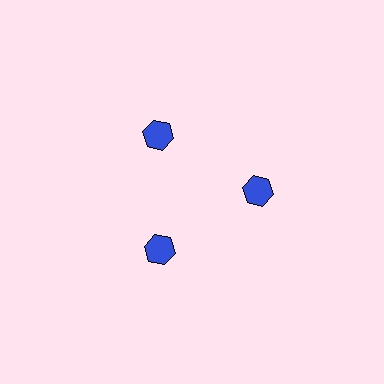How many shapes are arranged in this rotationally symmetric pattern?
There are 3 shapes, arranged in 3 groups of 1.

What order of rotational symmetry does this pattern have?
This pattern has 3-fold rotational symmetry.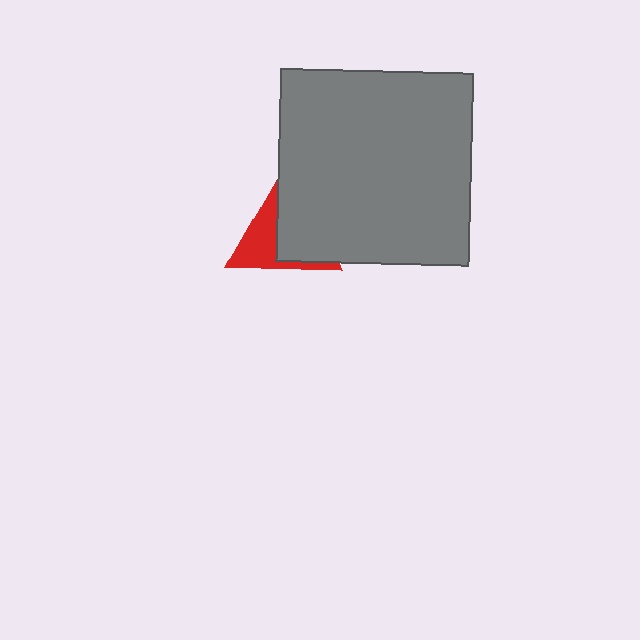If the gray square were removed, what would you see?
You would see the complete red triangle.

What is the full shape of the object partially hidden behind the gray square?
The partially hidden object is a red triangle.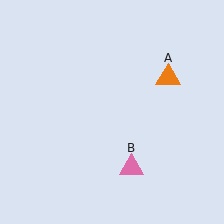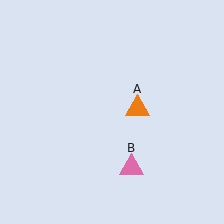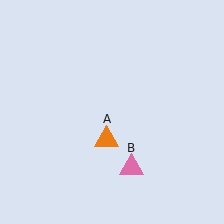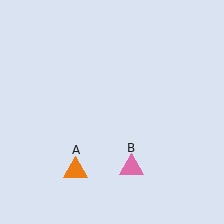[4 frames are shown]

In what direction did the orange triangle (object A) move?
The orange triangle (object A) moved down and to the left.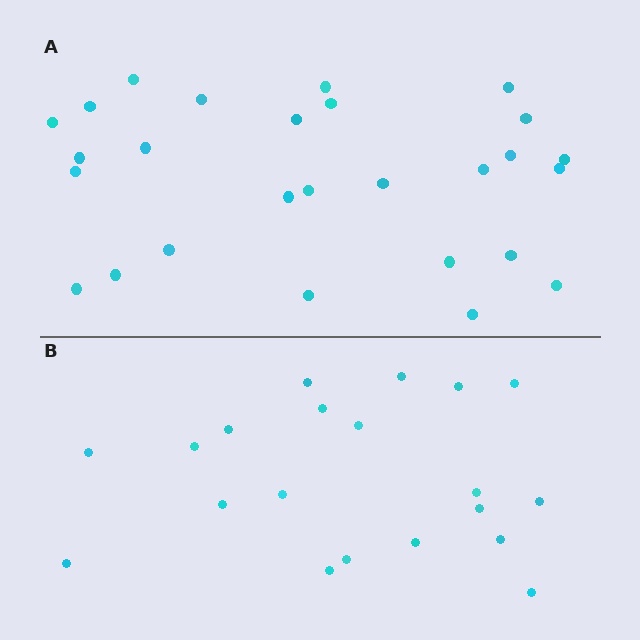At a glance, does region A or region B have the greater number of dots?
Region A (the top region) has more dots.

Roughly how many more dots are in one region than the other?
Region A has roughly 8 or so more dots than region B.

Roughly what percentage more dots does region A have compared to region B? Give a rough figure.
About 35% more.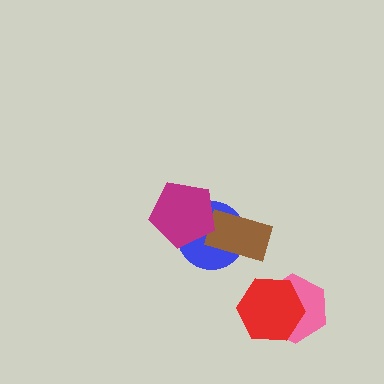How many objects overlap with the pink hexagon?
1 object overlaps with the pink hexagon.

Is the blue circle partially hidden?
Yes, it is partially covered by another shape.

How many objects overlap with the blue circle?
2 objects overlap with the blue circle.